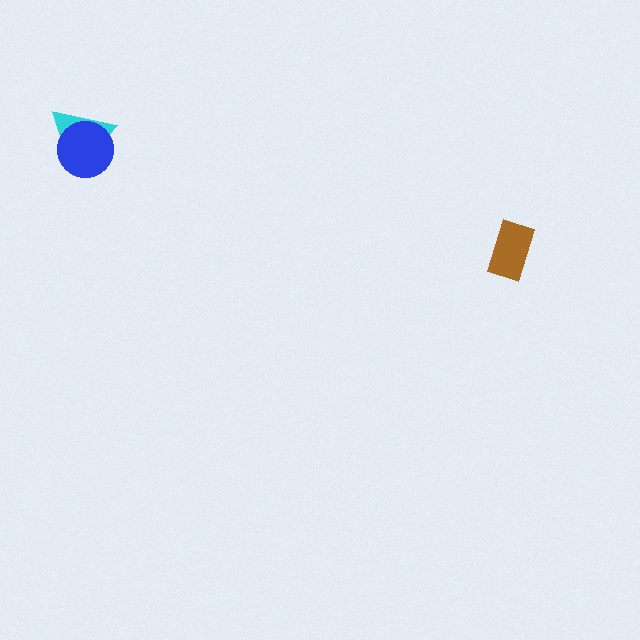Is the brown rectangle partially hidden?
No, no other shape covers it.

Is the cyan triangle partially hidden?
Yes, it is partially covered by another shape.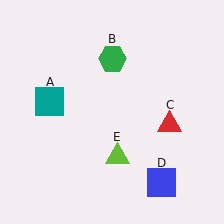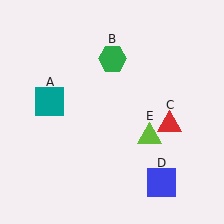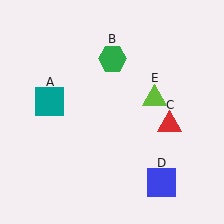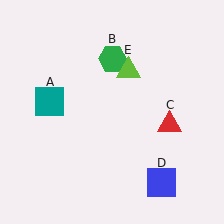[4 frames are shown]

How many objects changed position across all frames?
1 object changed position: lime triangle (object E).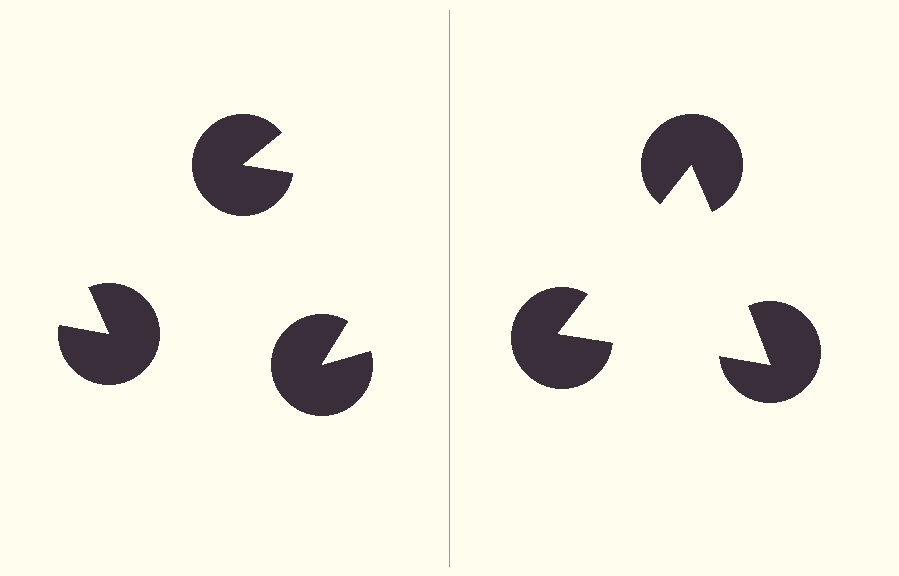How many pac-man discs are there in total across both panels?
6 — 3 on each side.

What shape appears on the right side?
An illusory triangle.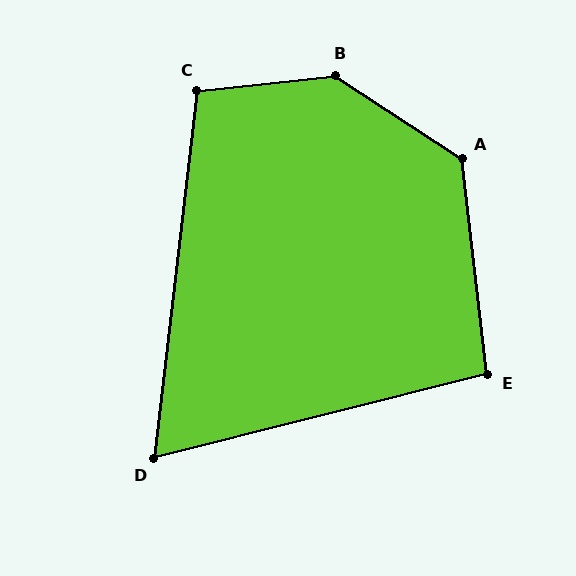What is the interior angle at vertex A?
Approximately 130 degrees (obtuse).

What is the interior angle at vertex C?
Approximately 103 degrees (obtuse).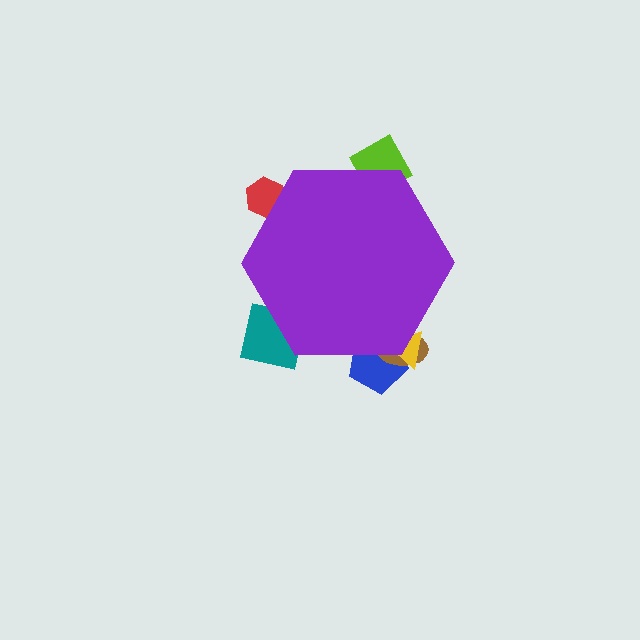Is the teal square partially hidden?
Yes, the teal square is partially hidden behind the purple hexagon.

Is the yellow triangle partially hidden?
Yes, the yellow triangle is partially hidden behind the purple hexagon.